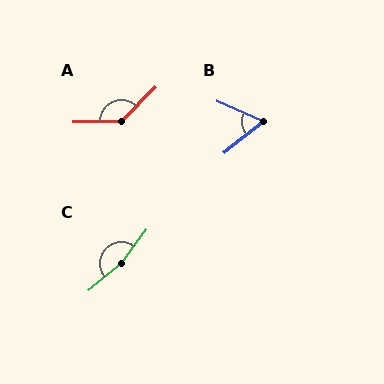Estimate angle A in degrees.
Approximately 135 degrees.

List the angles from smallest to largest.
B (62°), A (135°), C (166°).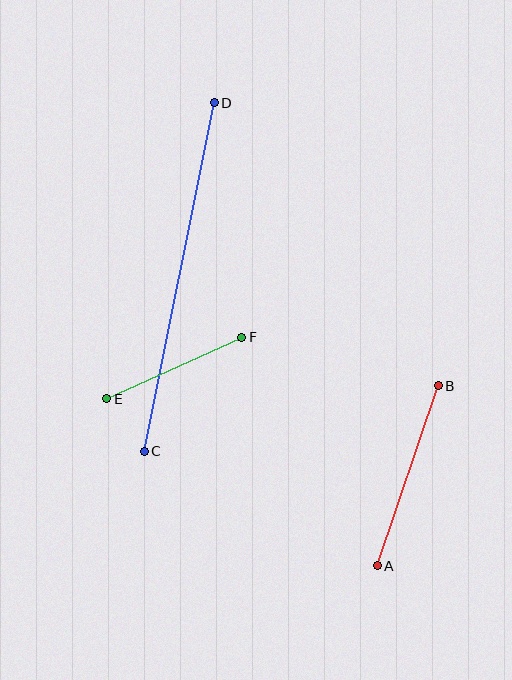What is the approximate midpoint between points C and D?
The midpoint is at approximately (179, 277) pixels.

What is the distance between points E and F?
The distance is approximately 148 pixels.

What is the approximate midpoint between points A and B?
The midpoint is at approximately (408, 476) pixels.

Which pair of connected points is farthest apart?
Points C and D are farthest apart.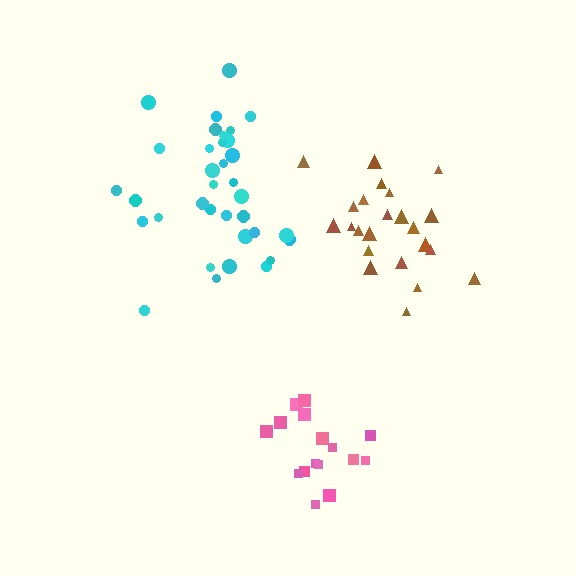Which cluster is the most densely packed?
Pink.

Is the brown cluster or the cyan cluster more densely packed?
Cyan.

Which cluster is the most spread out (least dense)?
Brown.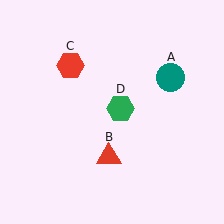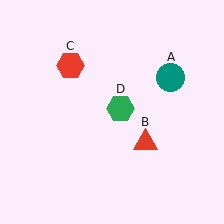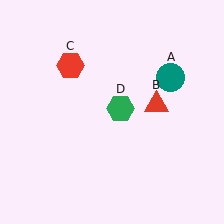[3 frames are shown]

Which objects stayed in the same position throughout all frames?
Teal circle (object A) and red hexagon (object C) and green hexagon (object D) remained stationary.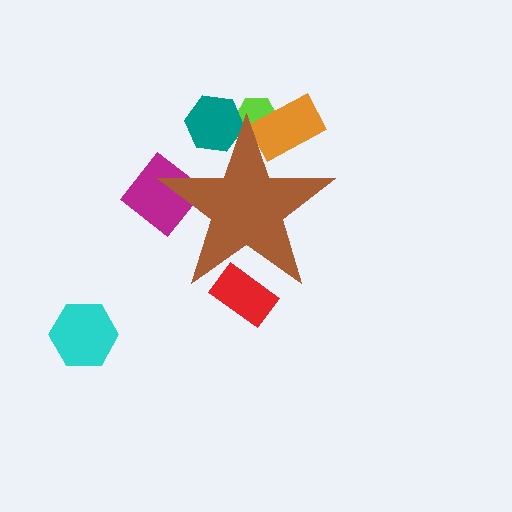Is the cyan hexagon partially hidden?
No, the cyan hexagon is fully visible.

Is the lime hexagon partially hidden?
Yes, the lime hexagon is partially hidden behind the brown star.